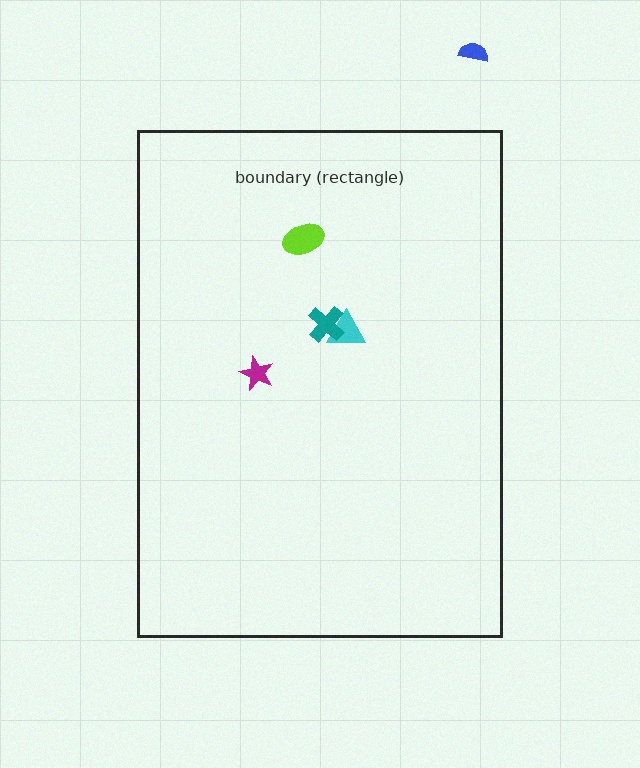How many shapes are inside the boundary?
4 inside, 1 outside.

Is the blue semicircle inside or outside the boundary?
Outside.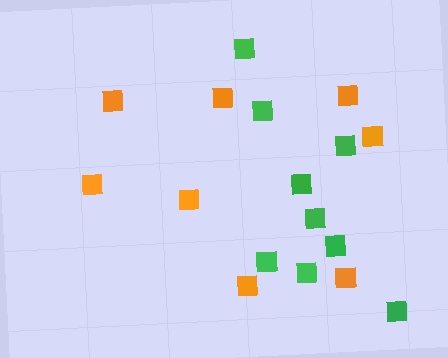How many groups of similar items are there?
There are 2 groups: one group of orange squares (8) and one group of green squares (9).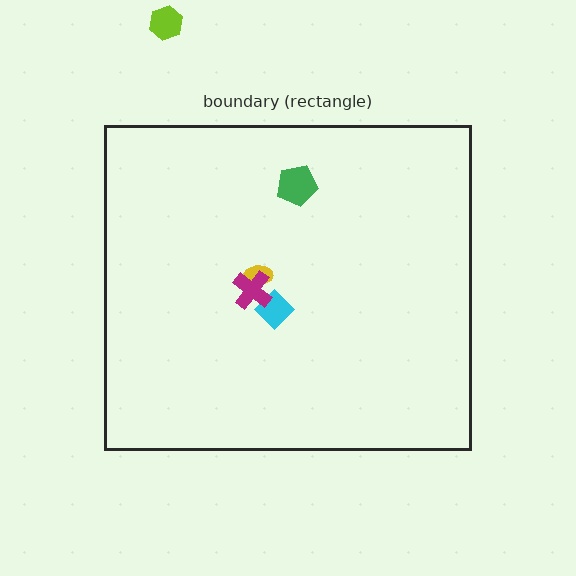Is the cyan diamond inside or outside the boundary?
Inside.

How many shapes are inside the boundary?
4 inside, 1 outside.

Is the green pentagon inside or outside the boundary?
Inside.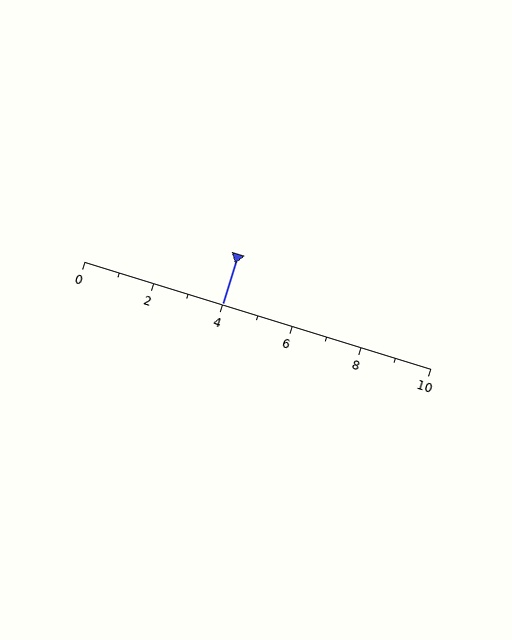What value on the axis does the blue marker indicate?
The marker indicates approximately 4.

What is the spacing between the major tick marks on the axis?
The major ticks are spaced 2 apart.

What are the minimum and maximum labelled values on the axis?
The axis runs from 0 to 10.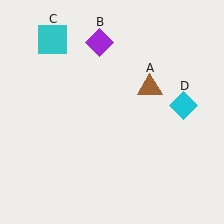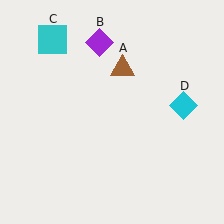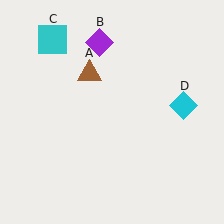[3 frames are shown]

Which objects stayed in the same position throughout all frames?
Purple diamond (object B) and cyan square (object C) and cyan diamond (object D) remained stationary.